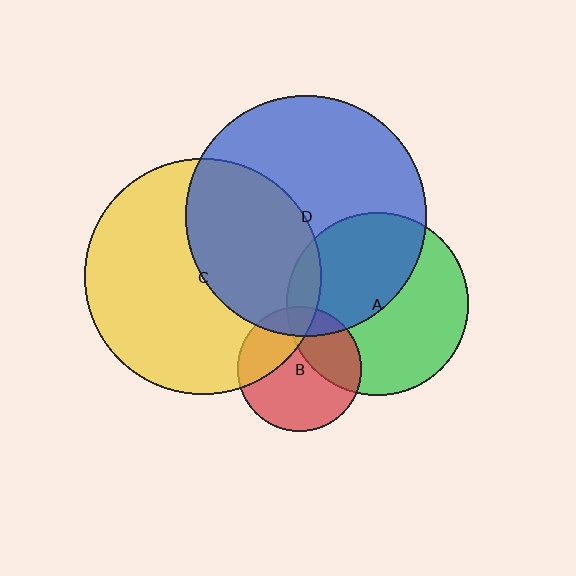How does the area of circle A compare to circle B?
Approximately 2.2 times.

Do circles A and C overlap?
Yes.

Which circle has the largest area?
Circle D (blue).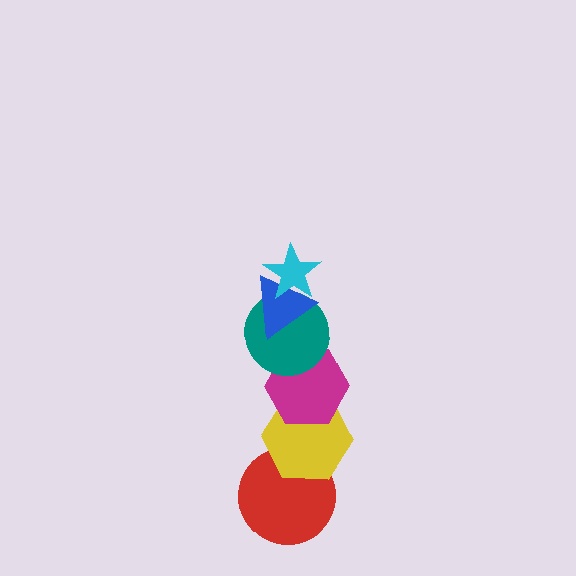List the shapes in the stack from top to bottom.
From top to bottom: the cyan star, the blue triangle, the teal circle, the magenta hexagon, the yellow hexagon, the red circle.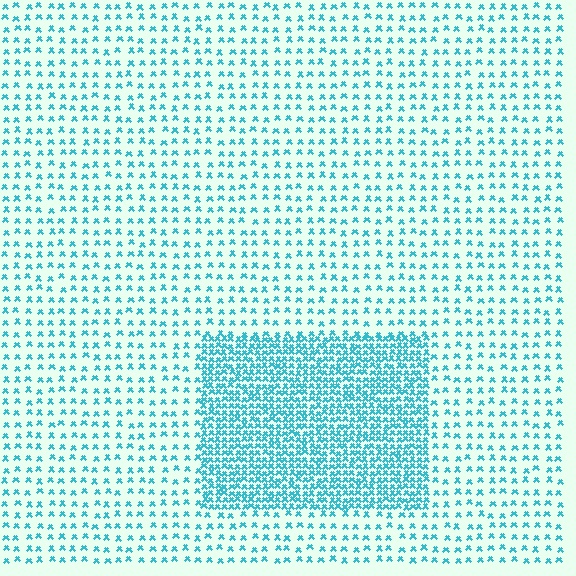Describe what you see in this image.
The image contains small cyan elements arranged at two different densities. A rectangle-shaped region is visible where the elements are more densely packed than the surrounding area.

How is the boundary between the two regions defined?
The boundary is defined by a change in element density (approximately 2.8x ratio). All elements are the same color, size, and shape.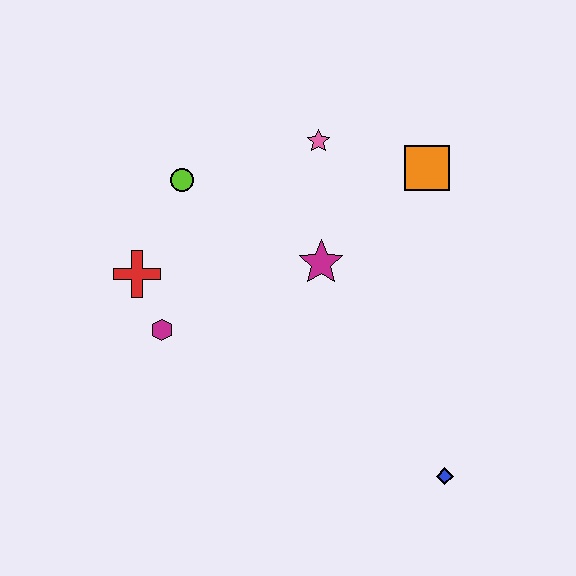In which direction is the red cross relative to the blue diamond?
The red cross is to the left of the blue diamond.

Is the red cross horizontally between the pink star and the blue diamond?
No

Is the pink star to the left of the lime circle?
No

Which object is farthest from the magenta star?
The blue diamond is farthest from the magenta star.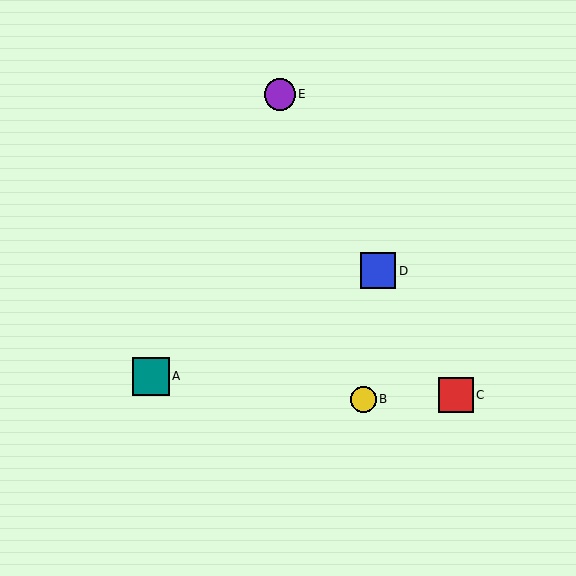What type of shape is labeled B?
Shape B is a yellow circle.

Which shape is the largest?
The teal square (labeled A) is the largest.